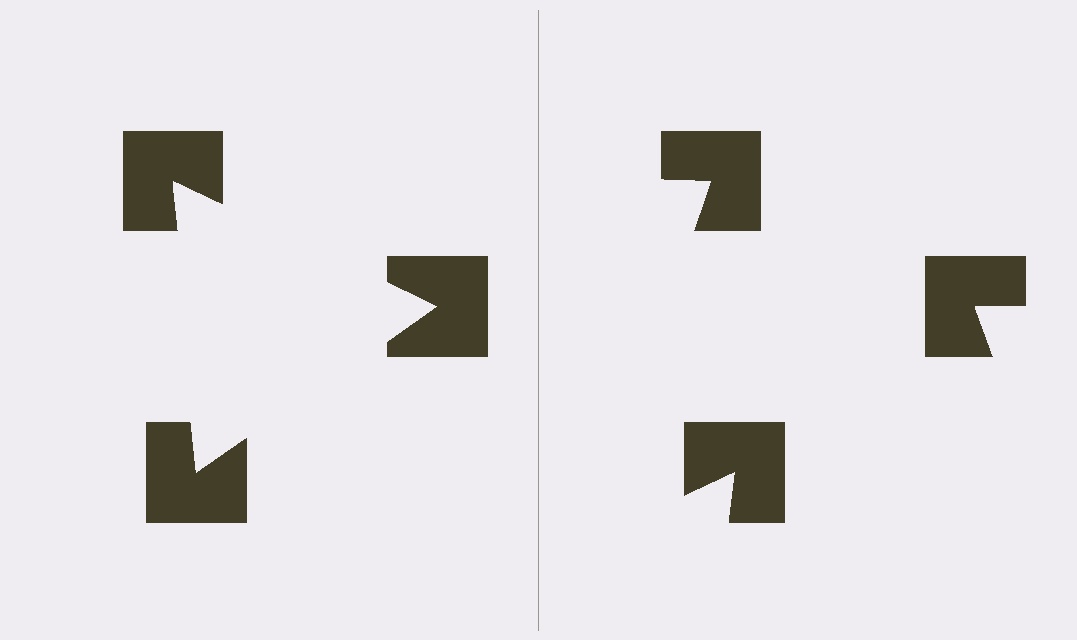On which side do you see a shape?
An illusory triangle appears on the left side. On the right side the wedge cuts are rotated, so no coherent shape forms.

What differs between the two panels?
The notched squares are positioned identically on both sides; only the wedge orientations differ. On the left they align to a triangle; on the right they are misaligned.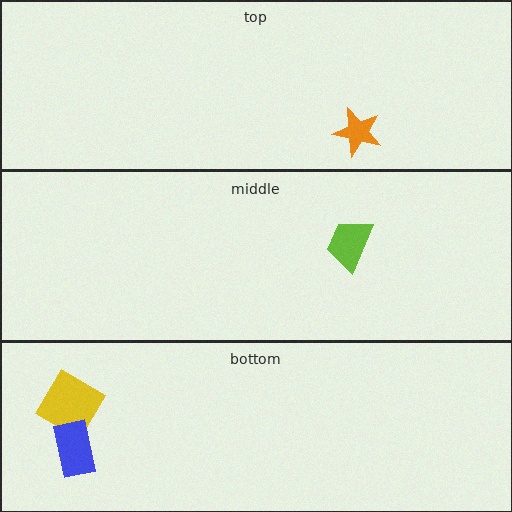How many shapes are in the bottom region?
2.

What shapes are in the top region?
The orange star.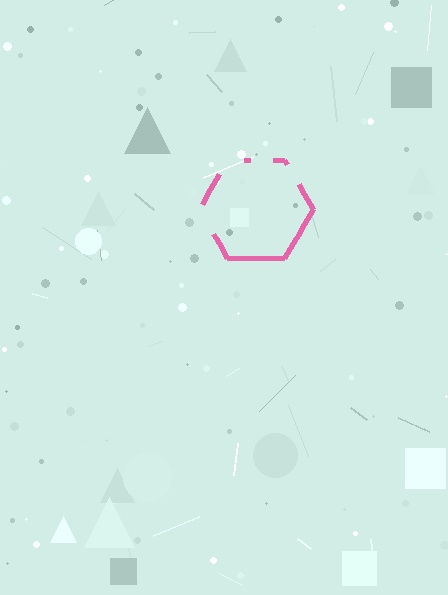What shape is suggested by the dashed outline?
The dashed outline suggests a hexagon.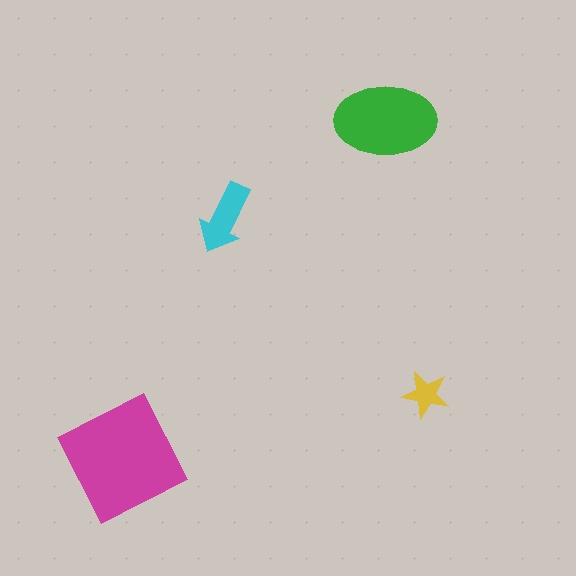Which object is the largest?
The magenta square.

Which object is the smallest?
The yellow star.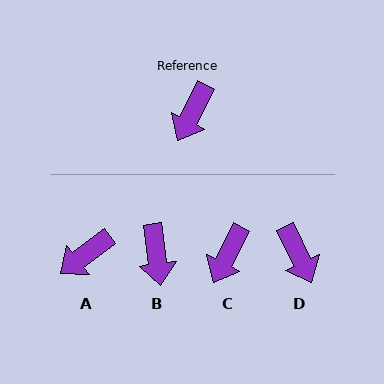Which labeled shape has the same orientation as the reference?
C.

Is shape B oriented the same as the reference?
No, it is off by about 35 degrees.